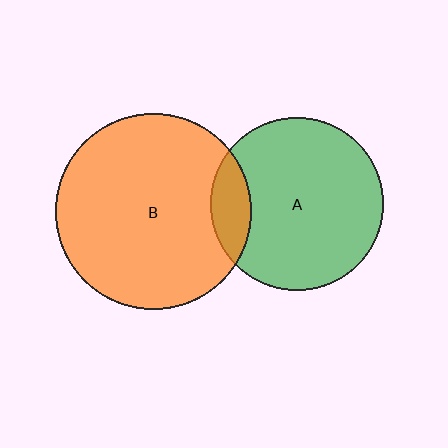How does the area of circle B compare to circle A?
Approximately 1.3 times.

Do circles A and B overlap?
Yes.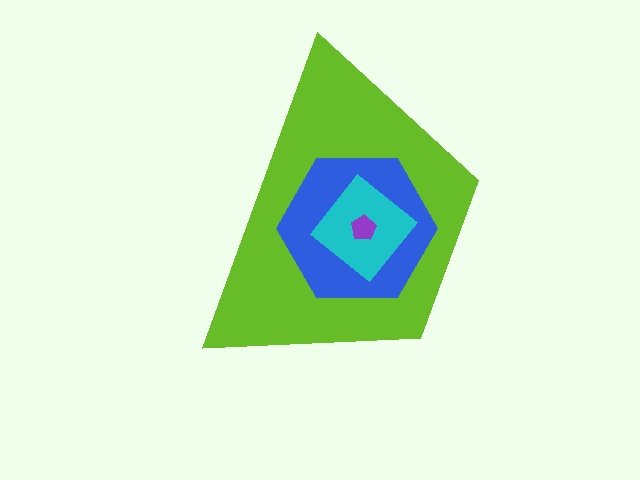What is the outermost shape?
The lime trapezoid.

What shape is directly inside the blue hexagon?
The cyan diamond.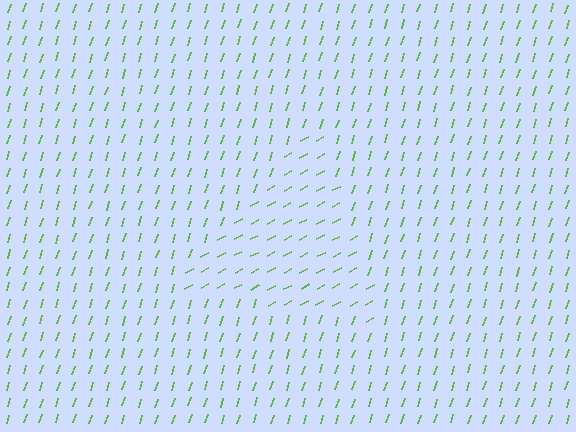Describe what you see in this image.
The image is filled with small lime line segments. A triangle region in the image has lines oriented differently from the surrounding lines, creating a visible texture boundary.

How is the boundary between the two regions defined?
The boundary is defined purely by a change in line orientation (approximately 45 degrees difference). All lines are the same color and thickness.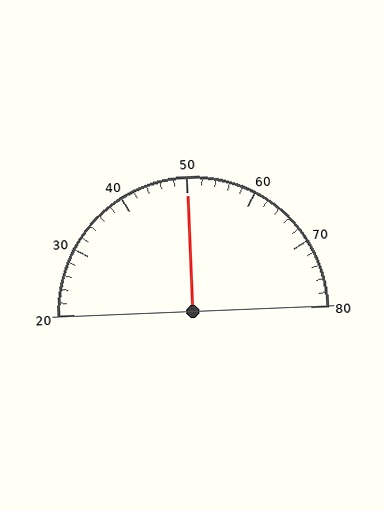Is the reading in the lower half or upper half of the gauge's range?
The reading is in the upper half of the range (20 to 80).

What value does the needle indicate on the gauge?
The needle indicates approximately 50.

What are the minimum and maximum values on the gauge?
The gauge ranges from 20 to 80.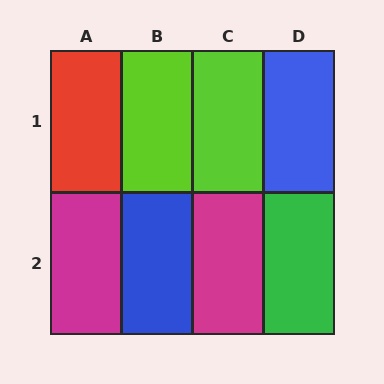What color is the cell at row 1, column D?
Blue.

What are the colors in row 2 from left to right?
Magenta, blue, magenta, green.